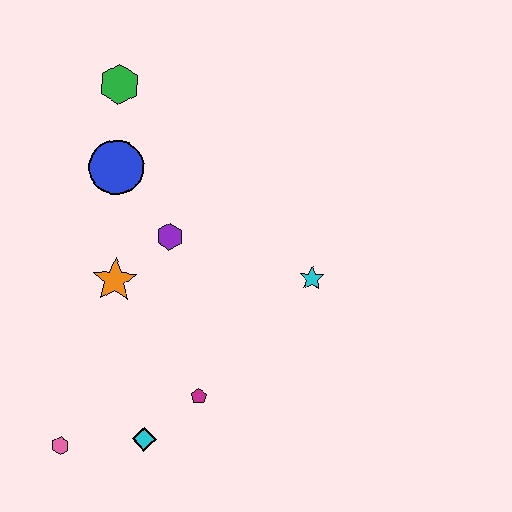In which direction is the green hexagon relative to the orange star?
The green hexagon is above the orange star.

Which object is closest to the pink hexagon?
The cyan diamond is closest to the pink hexagon.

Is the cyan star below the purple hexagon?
Yes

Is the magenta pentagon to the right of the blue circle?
Yes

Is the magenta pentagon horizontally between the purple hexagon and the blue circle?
No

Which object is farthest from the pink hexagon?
The green hexagon is farthest from the pink hexagon.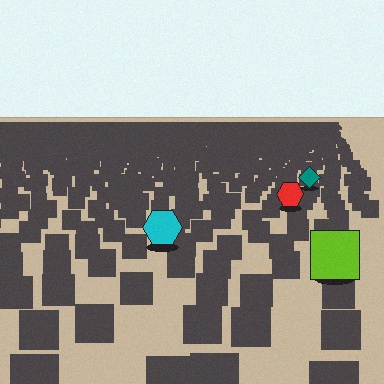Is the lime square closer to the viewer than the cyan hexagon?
Yes. The lime square is closer — you can tell from the texture gradient: the ground texture is coarser near it.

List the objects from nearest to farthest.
From nearest to farthest: the lime square, the cyan hexagon, the red hexagon, the teal diamond.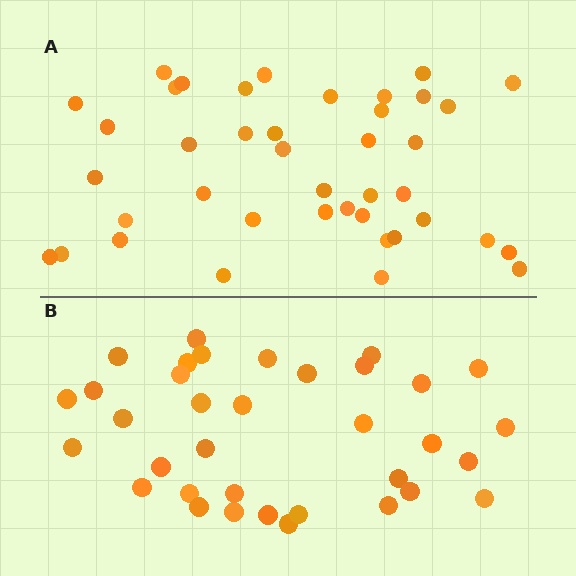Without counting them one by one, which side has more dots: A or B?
Region A (the top region) has more dots.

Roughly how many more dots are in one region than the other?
Region A has about 6 more dots than region B.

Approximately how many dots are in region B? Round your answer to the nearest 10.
About 40 dots. (The exact count is 35, which rounds to 40.)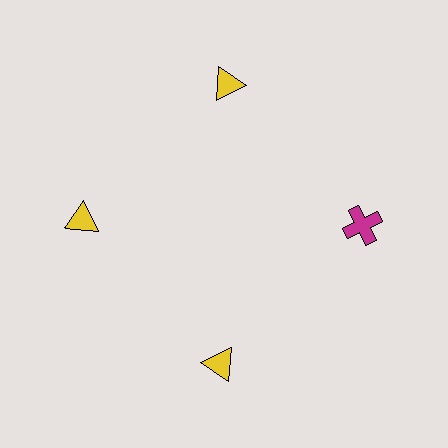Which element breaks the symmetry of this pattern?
The magenta cross at roughly the 3 o'clock position breaks the symmetry. All other shapes are yellow triangles.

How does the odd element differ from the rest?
It differs in both color (magenta instead of yellow) and shape (cross instead of triangle).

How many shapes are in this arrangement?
There are 4 shapes arranged in a ring pattern.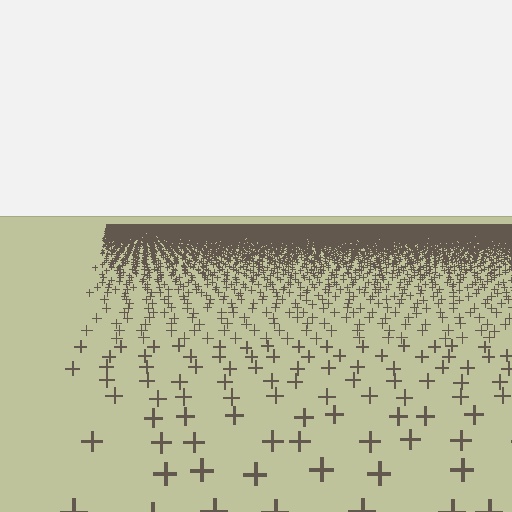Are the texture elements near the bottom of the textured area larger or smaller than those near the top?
Larger. Near the bottom, elements are closer to the viewer and appear at a bigger on-screen size.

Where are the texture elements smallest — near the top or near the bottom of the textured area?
Near the top.